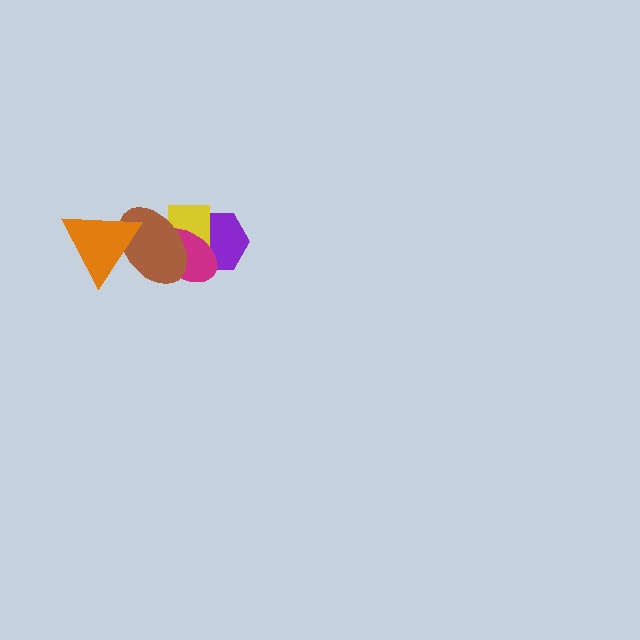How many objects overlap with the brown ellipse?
4 objects overlap with the brown ellipse.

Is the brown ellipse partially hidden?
Yes, it is partially covered by another shape.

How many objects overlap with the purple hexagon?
3 objects overlap with the purple hexagon.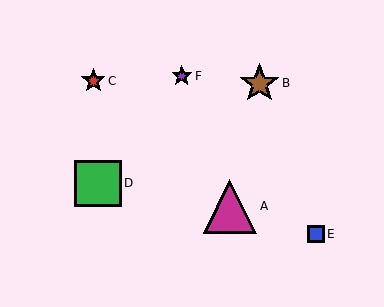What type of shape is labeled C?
Shape C is a red star.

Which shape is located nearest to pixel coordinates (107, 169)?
The green square (labeled D) at (98, 183) is nearest to that location.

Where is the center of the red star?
The center of the red star is at (93, 81).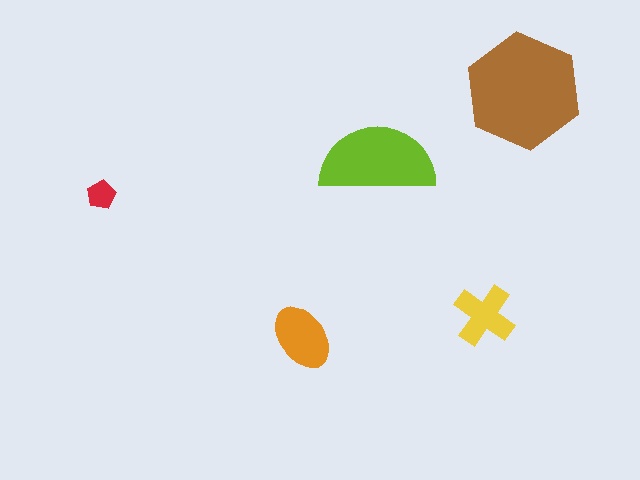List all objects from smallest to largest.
The red pentagon, the yellow cross, the orange ellipse, the lime semicircle, the brown hexagon.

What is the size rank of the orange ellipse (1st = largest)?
3rd.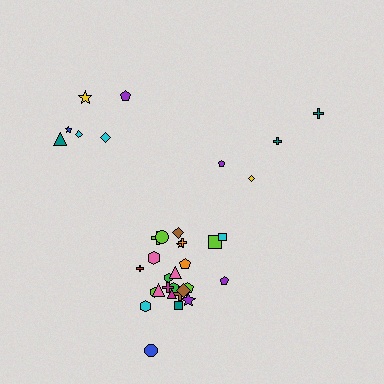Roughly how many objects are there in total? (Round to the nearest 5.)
Roughly 35 objects in total.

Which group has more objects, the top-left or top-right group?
The top-left group.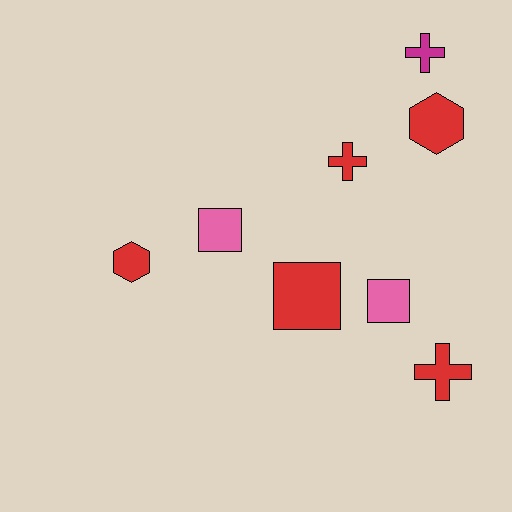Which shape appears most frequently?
Cross, with 3 objects.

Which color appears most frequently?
Red, with 5 objects.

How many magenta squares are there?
There are no magenta squares.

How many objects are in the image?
There are 8 objects.